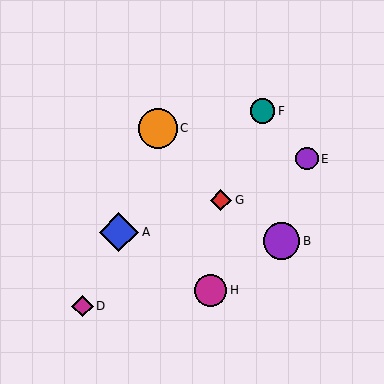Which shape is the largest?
The blue diamond (labeled A) is the largest.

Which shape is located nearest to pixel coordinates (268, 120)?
The teal circle (labeled F) at (263, 111) is nearest to that location.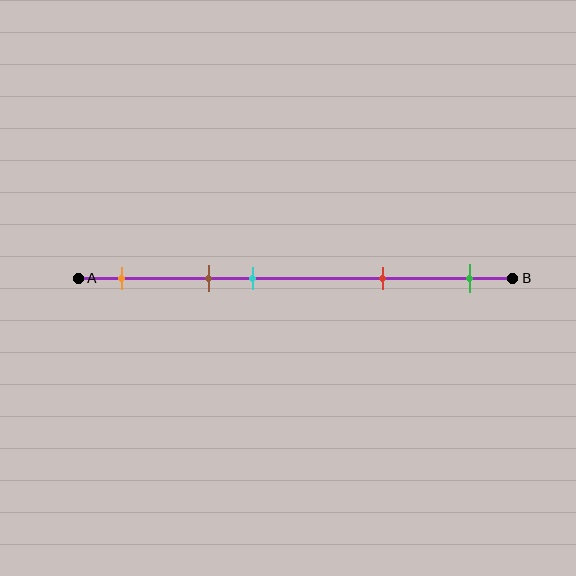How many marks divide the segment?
There are 5 marks dividing the segment.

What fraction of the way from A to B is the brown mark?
The brown mark is approximately 30% (0.3) of the way from A to B.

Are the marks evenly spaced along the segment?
No, the marks are not evenly spaced.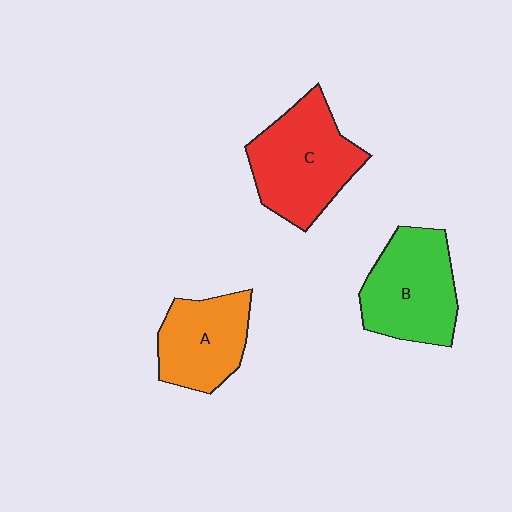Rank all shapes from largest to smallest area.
From largest to smallest: C (red), B (green), A (orange).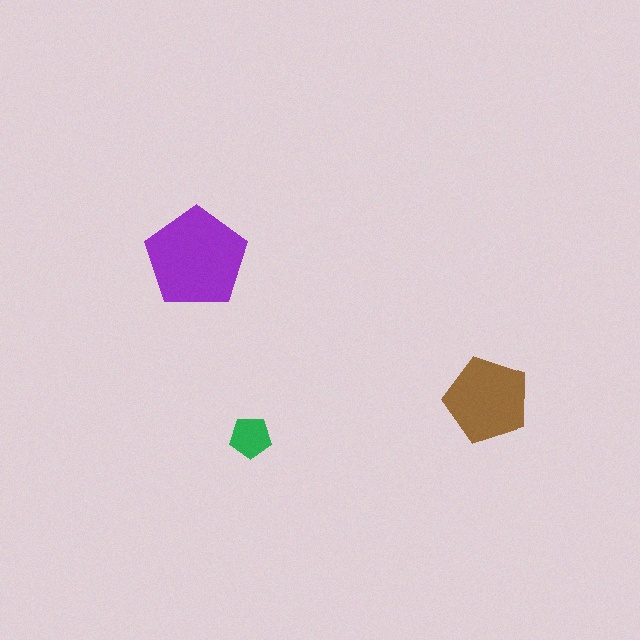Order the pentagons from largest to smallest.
the purple one, the brown one, the green one.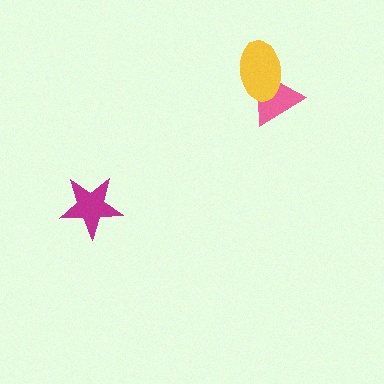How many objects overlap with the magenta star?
0 objects overlap with the magenta star.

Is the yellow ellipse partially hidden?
No, no other shape covers it.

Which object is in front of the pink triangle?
The yellow ellipse is in front of the pink triangle.